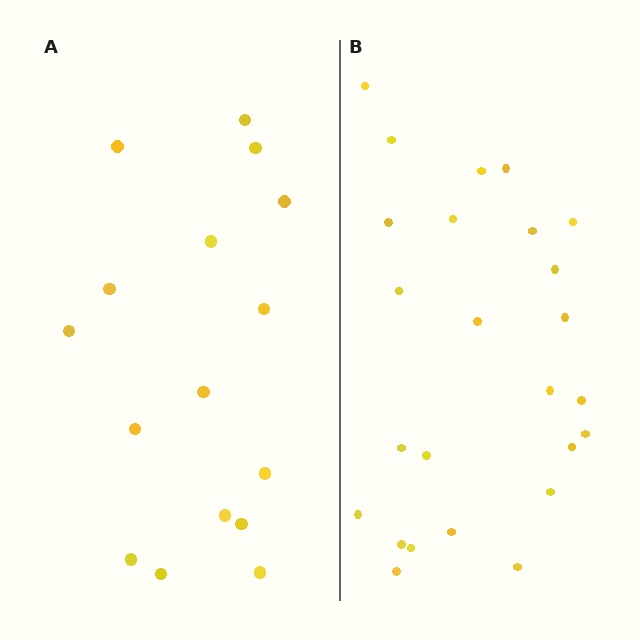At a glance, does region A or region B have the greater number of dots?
Region B (the right region) has more dots.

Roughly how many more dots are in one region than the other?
Region B has roughly 8 or so more dots than region A.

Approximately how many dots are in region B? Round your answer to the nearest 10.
About 20 dots. (The exact count is 25, which rounds to 20.)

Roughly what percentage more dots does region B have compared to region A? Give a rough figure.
About 55% more.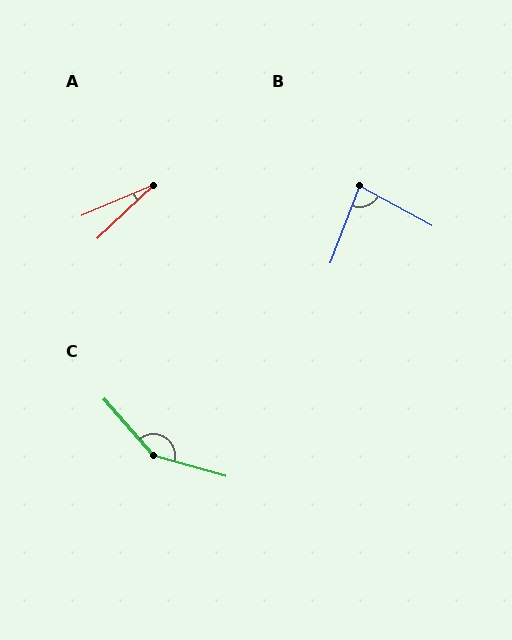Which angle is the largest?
C, at approximately 147 degrees.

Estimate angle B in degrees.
Approximately 82 degrees.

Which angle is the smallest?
A, at approximately 20 degrees.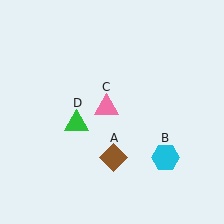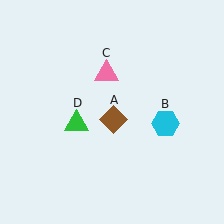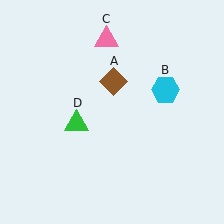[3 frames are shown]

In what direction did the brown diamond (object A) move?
The brown diamond (object A) moved up.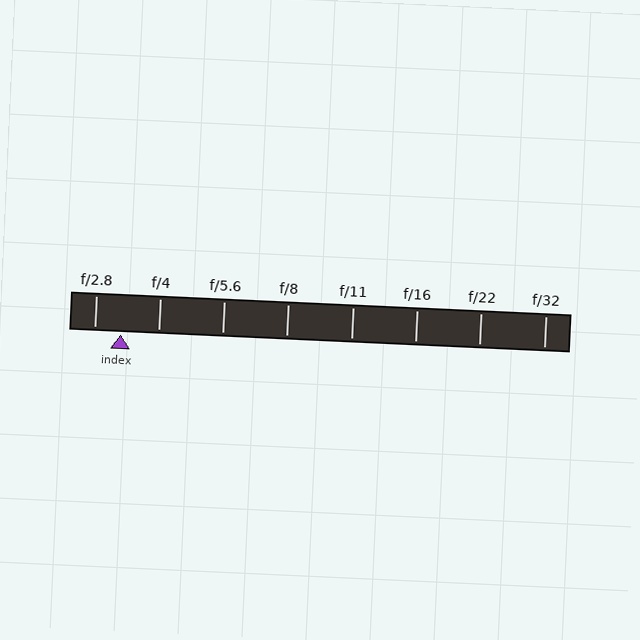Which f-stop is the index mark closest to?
The index mark is closest to f/2.8.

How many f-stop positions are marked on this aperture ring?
There are 8 f-stop positions marked.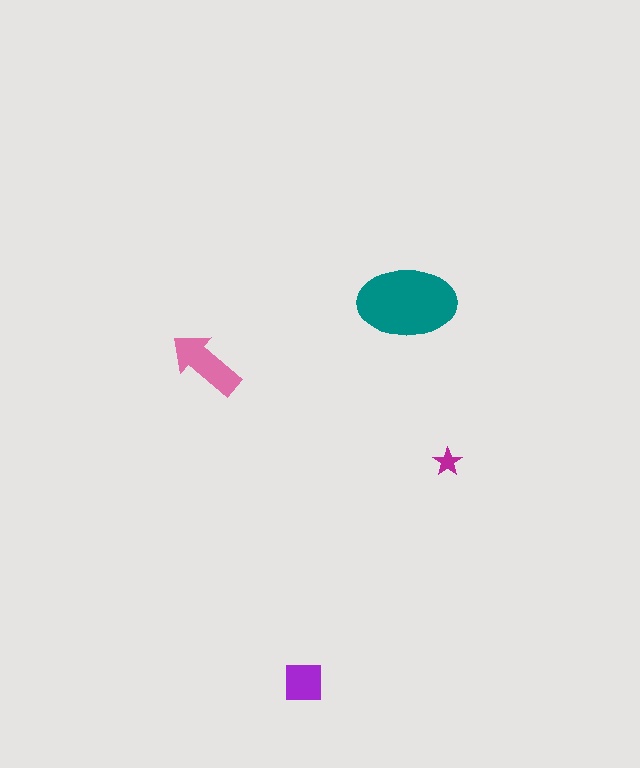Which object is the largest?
The teal ellipse.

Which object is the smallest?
The magenta star.